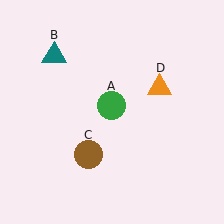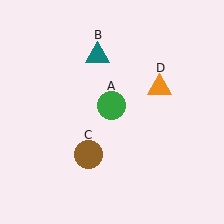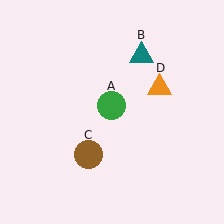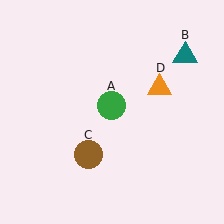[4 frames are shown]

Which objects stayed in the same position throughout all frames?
Green circle (object A) and brown circle (object C) and orange triangle (object D) remained stationary.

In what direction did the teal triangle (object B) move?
The teal triangle (object B) moved right.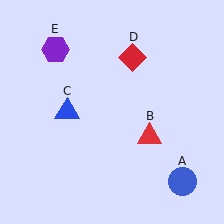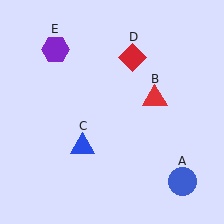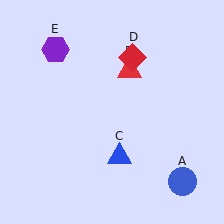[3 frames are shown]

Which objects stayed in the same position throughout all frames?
Blue circle (object A) and red diamond (object D) and purple hexagon (object E) remained stationary.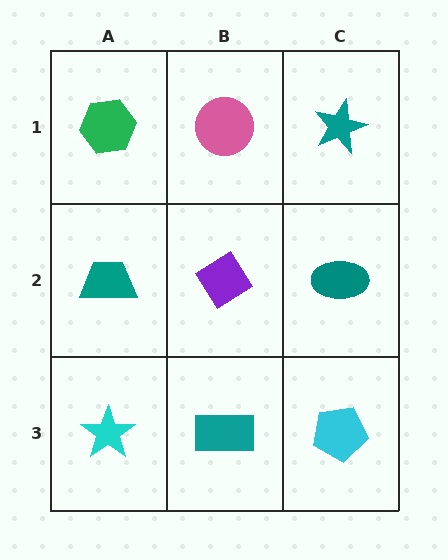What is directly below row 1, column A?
A teal trapezoid.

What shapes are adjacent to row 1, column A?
A teal trapezoid (row 2, column A), a pink circle (row 1, column B).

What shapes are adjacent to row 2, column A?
A green hexagon (row 1, column A), a cyan star (row 3, column A), a purple diamond (row 2, column B).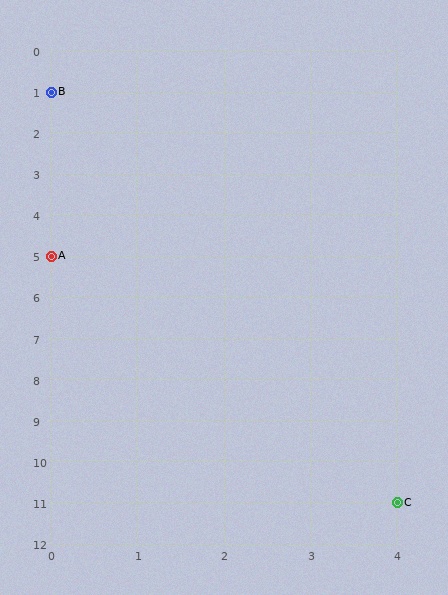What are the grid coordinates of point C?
Point C is at grid coordinates (4, 11).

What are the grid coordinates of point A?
Point A is at grid coordinates (0, 5).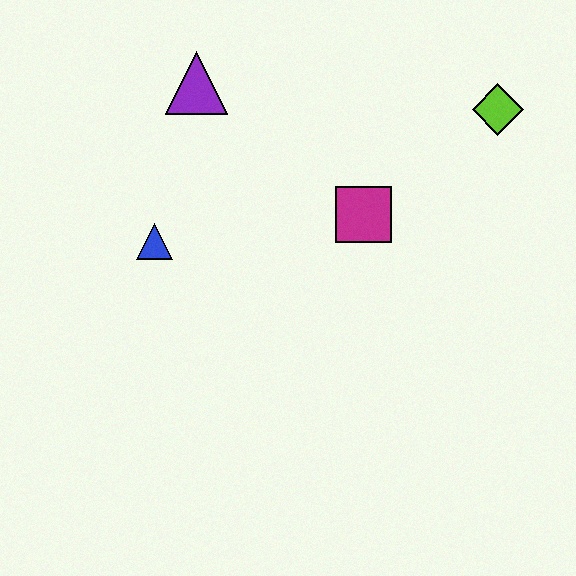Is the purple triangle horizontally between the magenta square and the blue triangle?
Yes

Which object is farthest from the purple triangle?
The lime diamond is farthest from the purple triangle.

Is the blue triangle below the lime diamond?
Yes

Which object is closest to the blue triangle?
The purple triangle is closest to the blue triangle.